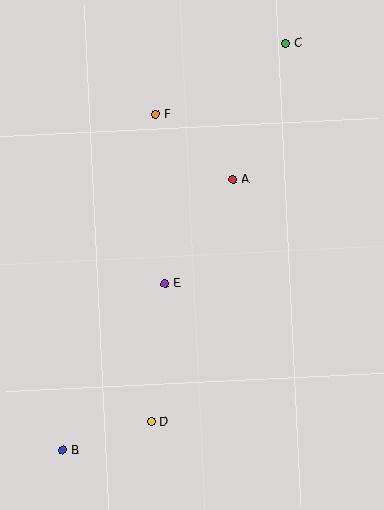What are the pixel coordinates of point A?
Point A is at (233, 180).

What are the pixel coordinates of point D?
Point D is at (151, 422).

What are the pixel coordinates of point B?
Point B is at (63, 450).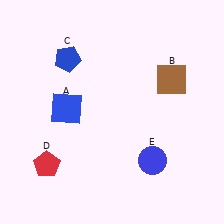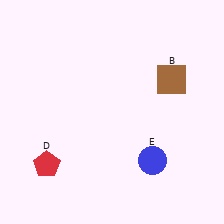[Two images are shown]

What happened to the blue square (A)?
The blue square (A) was removed in Image 2. It was in the top-left area of Image 1.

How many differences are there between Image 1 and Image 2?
There are 2 differences between the two images.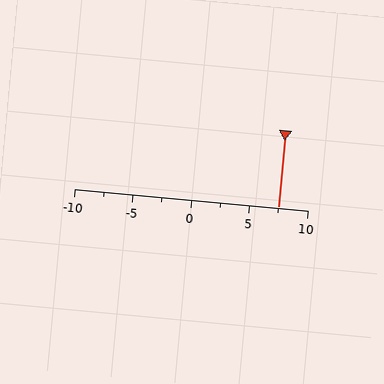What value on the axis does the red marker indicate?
The marker indicates approximately 7.5.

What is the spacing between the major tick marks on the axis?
The major ticks are spaced 5 apart.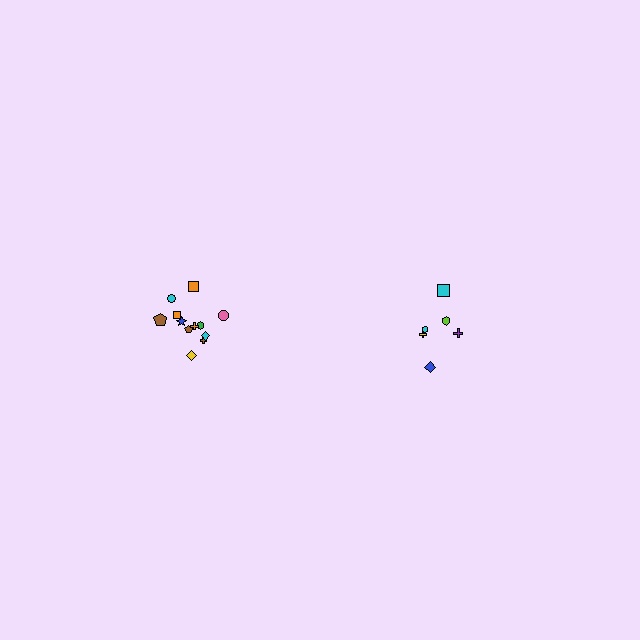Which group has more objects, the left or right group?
The left group.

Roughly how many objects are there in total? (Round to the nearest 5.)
Roughly 20 objects in total.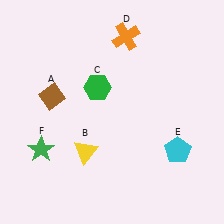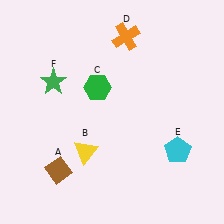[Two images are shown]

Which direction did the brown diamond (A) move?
The brown diamond (A) moved down.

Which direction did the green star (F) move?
The green star (F) moved up.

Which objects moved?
The objects that moved are: the brown diamond (A), the green star (F).